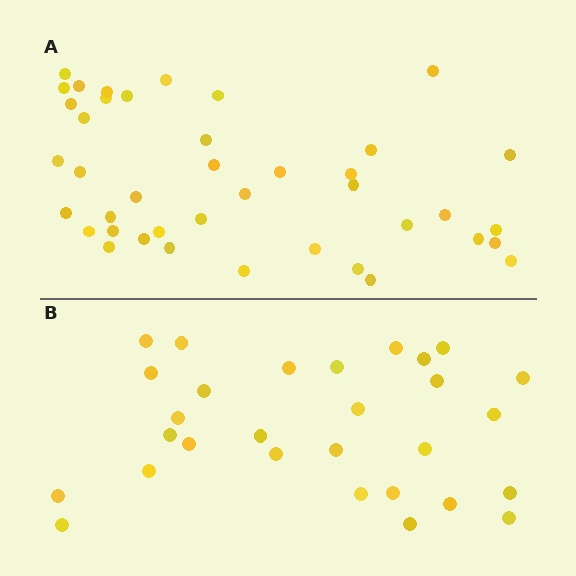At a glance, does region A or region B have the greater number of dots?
Region A (the top region) has more dots.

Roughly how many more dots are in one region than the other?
Region A has roughly 12 or so more dots than region B.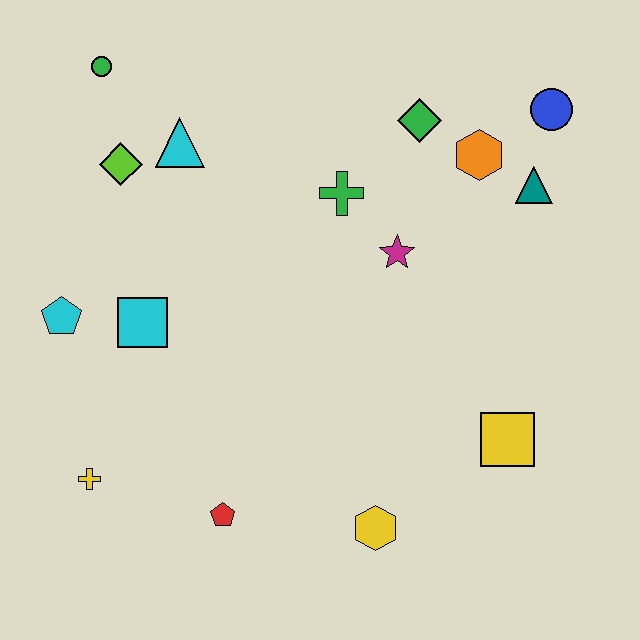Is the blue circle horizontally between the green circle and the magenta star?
No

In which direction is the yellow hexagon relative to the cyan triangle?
The yellow hexagon is below the cyan triangle.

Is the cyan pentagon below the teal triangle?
Yes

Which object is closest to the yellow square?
The yellow hexagon is closest to the yellow square.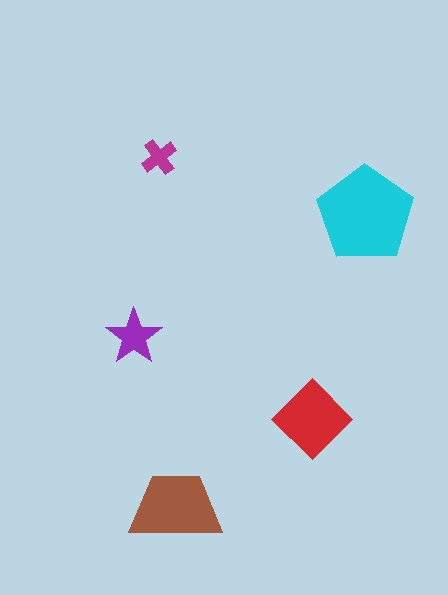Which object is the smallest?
The magenta cross.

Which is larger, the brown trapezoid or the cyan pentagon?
The cyan pentagon.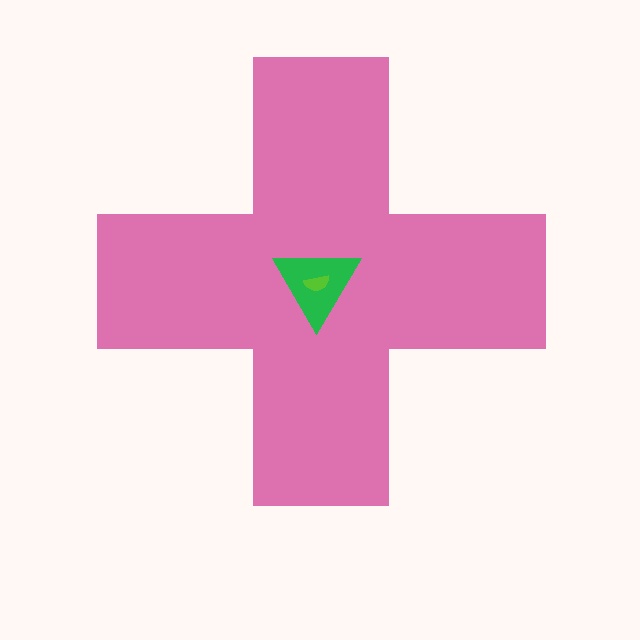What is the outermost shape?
The pink cross.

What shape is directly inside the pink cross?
The green triangle.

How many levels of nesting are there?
3.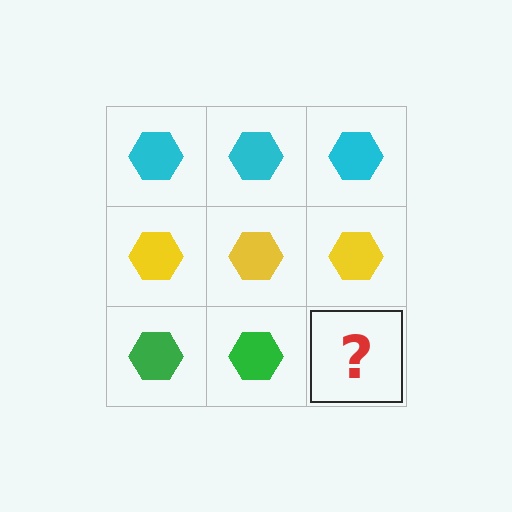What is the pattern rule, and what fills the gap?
The rule is that each row has a consistent color. The gap should be filled with a green hexagon.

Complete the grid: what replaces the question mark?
The question mark should be replaced with a green hexagon.